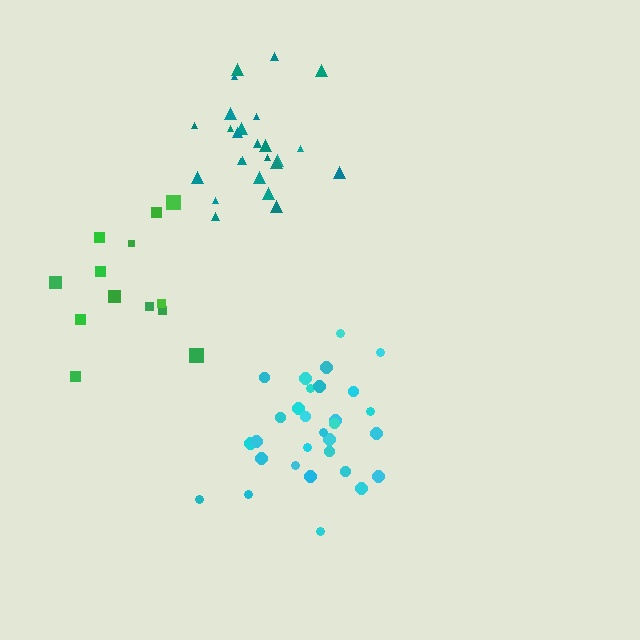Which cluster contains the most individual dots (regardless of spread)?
Cyan (30).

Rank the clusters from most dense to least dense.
teal, cyan, green.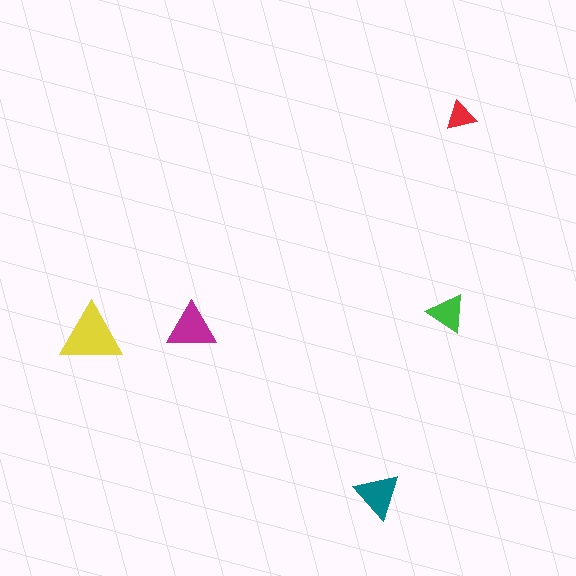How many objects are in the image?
There are 5 objects in the image.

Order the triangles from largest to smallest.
the yellow one, the magenta one, the teal one, the green one, the red one.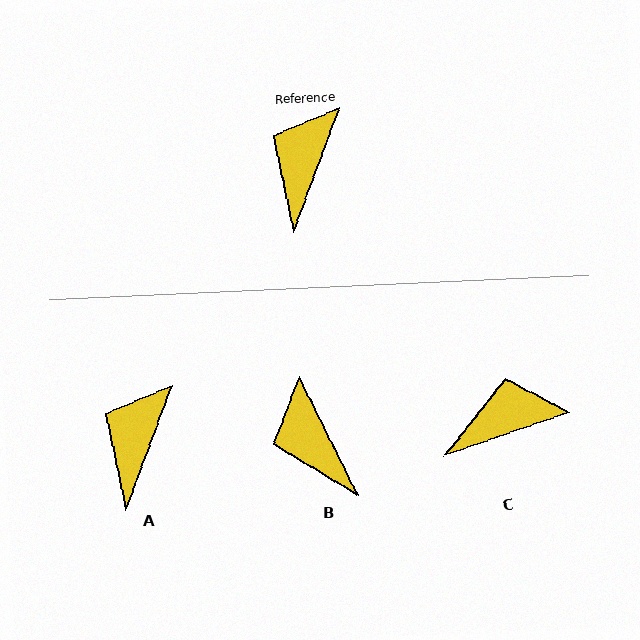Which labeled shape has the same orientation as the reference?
A.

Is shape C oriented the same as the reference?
No, it is off by about 50 degrees.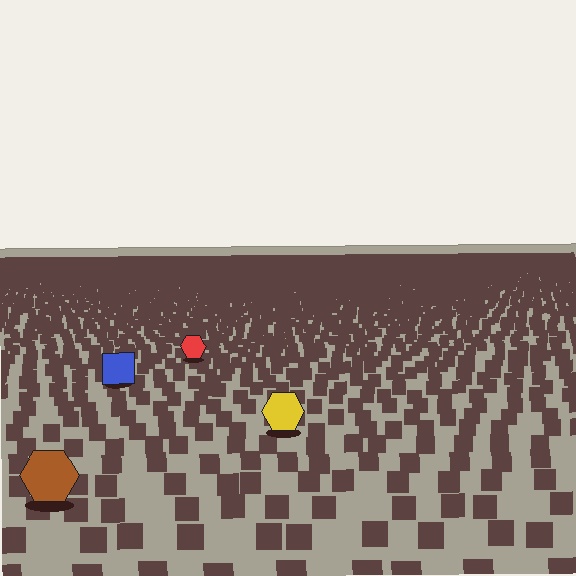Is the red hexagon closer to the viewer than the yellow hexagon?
No. The yellow hexagon is closer — you can tell from the texture gradient: the ground texture is coarser near it.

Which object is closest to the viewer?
The brown hexagon is closest. The texture marks near it are larger and more spread out.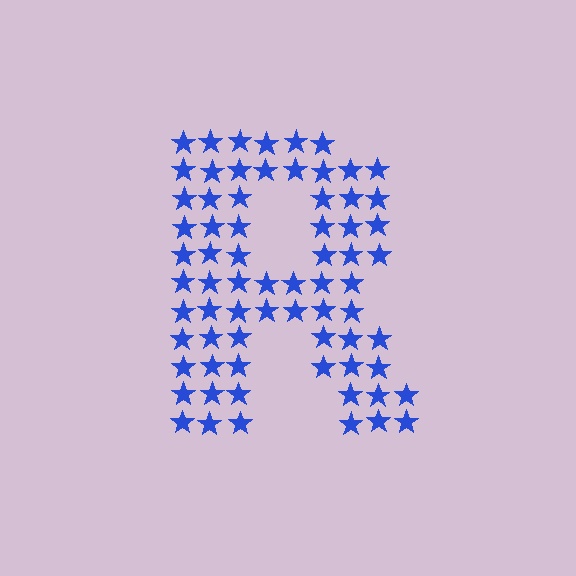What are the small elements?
The small elements are stars.